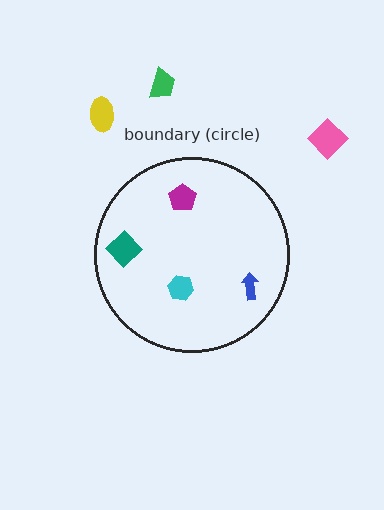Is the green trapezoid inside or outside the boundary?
Outside.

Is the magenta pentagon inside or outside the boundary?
Inside.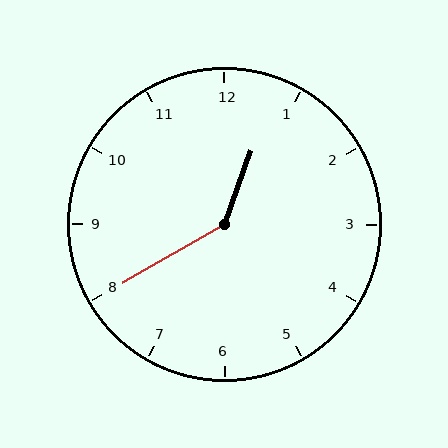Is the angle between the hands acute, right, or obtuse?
It is obtuse.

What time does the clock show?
12:40.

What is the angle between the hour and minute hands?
Approximately 140 degrees.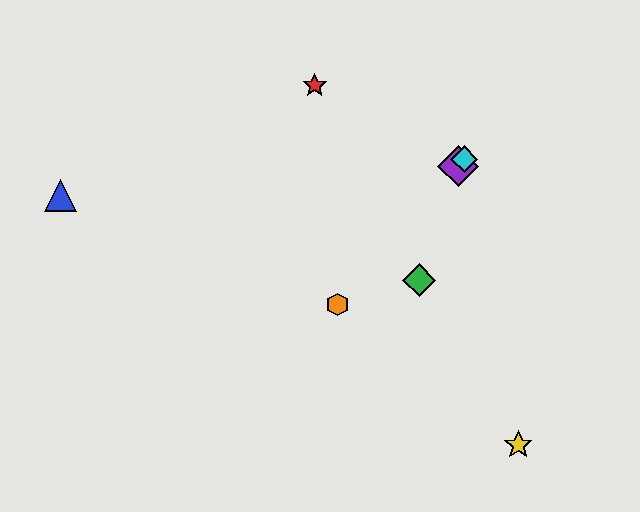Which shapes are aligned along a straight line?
The purple diamond, the orange hexagon, the cyan diamond are aligned along a straight line.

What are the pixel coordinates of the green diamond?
The green diamond is at (419, 280).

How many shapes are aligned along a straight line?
3 shapes (the purple diamond, the orange hexagon, the cyan diamond) are aligned along a straight line.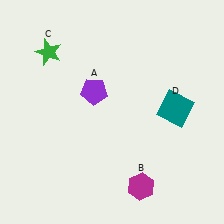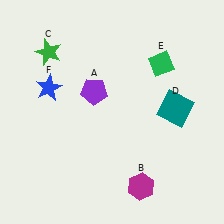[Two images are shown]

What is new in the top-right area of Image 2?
A green diamond (E) was added in the top-right area of Image 2.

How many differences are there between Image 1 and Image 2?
There are 2 differences between the two images.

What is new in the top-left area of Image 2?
A blue star (F) was added in the top-left area of Image 2.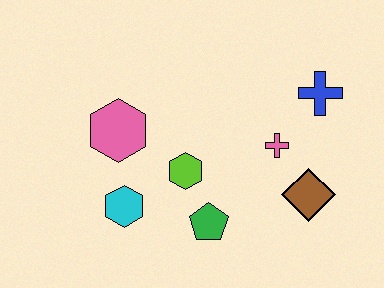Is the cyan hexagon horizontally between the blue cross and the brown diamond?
No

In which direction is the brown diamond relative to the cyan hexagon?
The brown diamond is to the right of the cyan hexagon.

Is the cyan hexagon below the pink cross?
Yes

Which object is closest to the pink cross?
The brown diamond is closest to the pink cross.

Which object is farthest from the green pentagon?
The blue cross is farthest from the green pentagon.